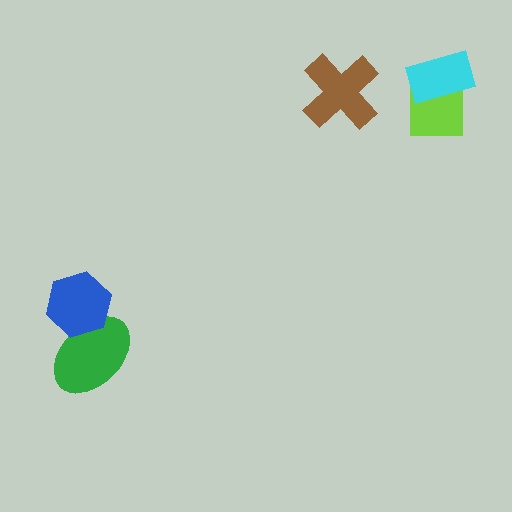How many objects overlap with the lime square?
1 object overlaps with the lime square.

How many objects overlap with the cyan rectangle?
1 object overlaps with the cyan rectangle.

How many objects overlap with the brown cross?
0 objects overlap with the brown cross.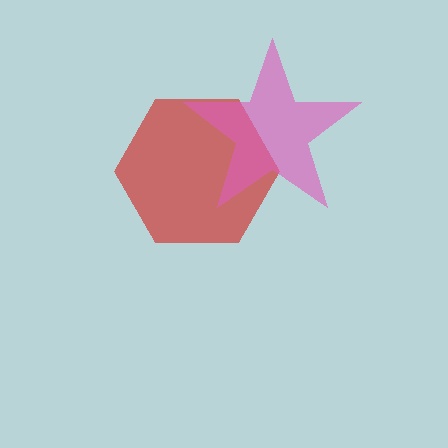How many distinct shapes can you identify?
There are 2 distinct shapes: a red hexagon, a pink star.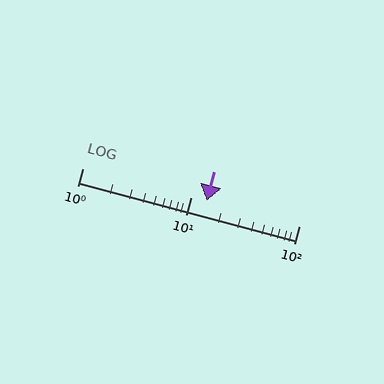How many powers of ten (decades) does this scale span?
The scale spans 2 decades, from 1 to 100.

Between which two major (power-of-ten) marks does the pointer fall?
The pointer is between 10 and 100.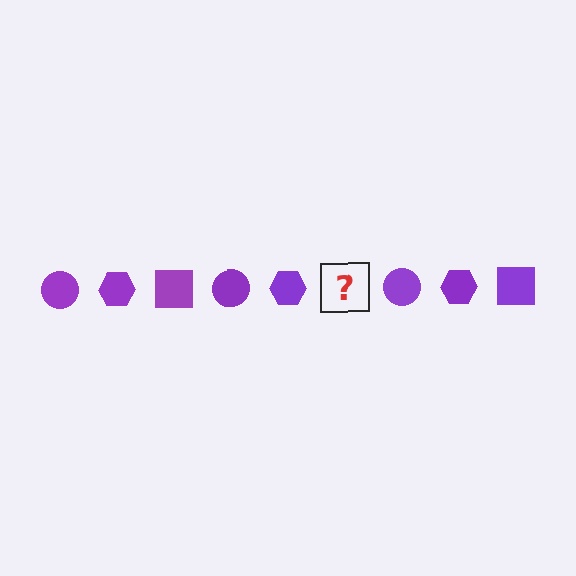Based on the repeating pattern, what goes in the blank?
The blank should be a purple square.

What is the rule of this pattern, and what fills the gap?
The rule is that the pattern cycles through circle, hexagon, square shapes in purple. The gap should be filled with a purple square.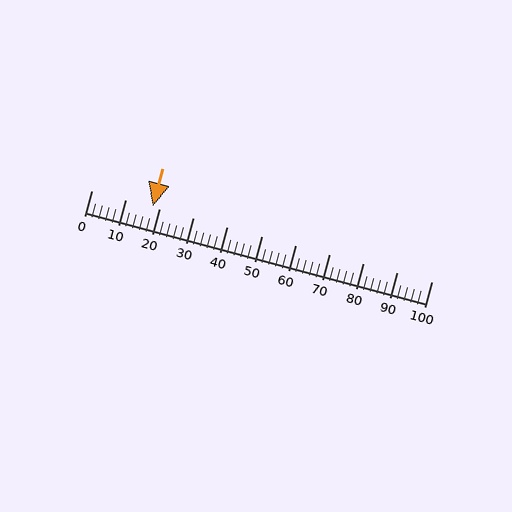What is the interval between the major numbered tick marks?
The major tick marks are spaced 10 units apart.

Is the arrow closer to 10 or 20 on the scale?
The arrow is closer to 20.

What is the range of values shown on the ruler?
The ruler shows values from 0 to 100.